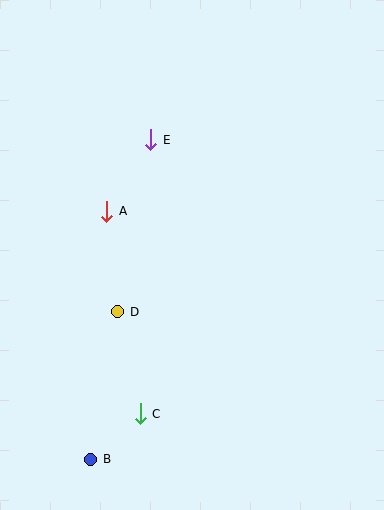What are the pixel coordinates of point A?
Point A is at (107, 211).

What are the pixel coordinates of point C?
Point C is at (140, 414).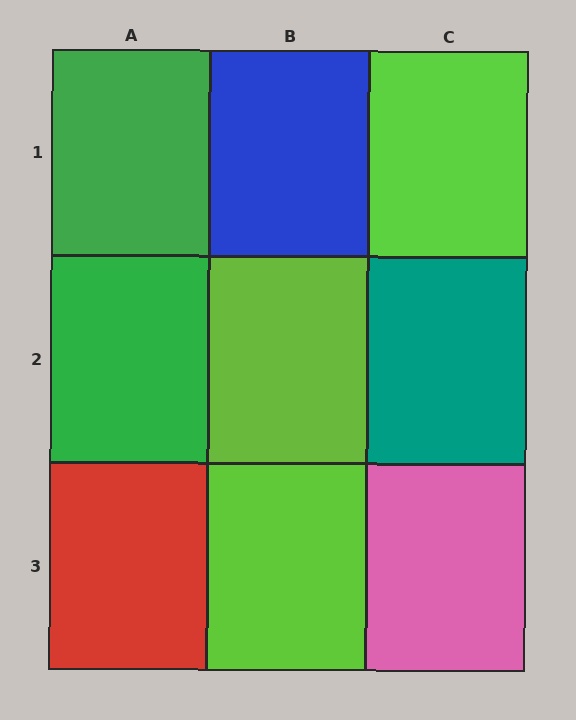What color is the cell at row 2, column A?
Green.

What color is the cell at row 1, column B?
Blue.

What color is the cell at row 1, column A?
Green.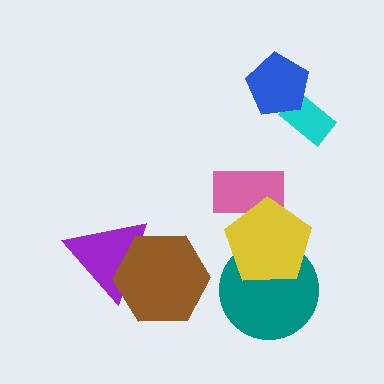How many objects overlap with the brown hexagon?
1 object overlaps with the brown hexagon.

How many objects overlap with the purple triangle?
1 object overlaps with the purple triangle.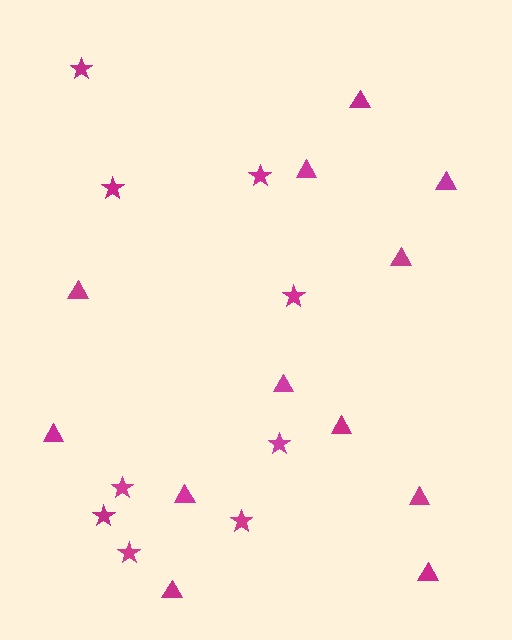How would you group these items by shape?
There are 2 groups: one group of stars (9) and one group of triangles (12).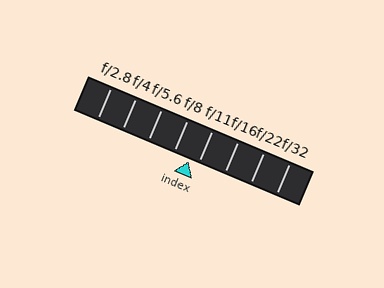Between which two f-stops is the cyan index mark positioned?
The index mark is between f/8 and f/11.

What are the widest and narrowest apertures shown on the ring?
The widest aperture shown is f/2.8 and the narrowest is f/32.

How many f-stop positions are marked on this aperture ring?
There are 8 f-stop positions marked.